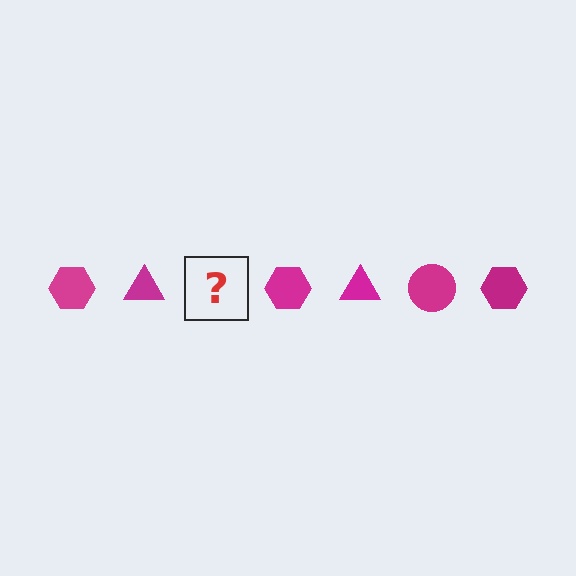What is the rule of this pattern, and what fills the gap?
The rule is that the pattern cycles through hexagon, triangle, circle shapes in magenta. The gap should be filled with a magenta circle.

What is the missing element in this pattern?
The missing element is a magenta circle.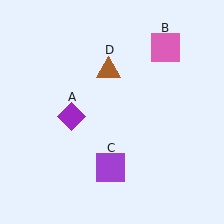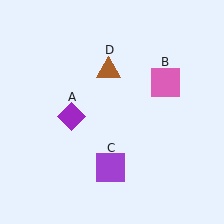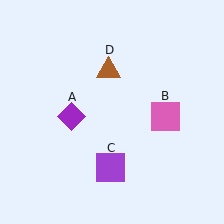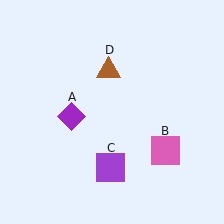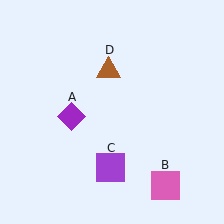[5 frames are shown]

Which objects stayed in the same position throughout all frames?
Purple diamond (object A) and purple square (object C) and brown triangle (object D) remained stationary.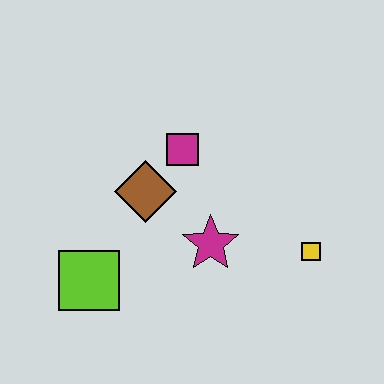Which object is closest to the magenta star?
The brown diamond is closest to the magenta star.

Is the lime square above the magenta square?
No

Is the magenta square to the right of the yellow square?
No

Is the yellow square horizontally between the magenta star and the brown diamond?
No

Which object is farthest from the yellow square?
The lime square is farthest from the yellow square.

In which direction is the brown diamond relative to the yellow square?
The brown diamond is to the left of the yellow square.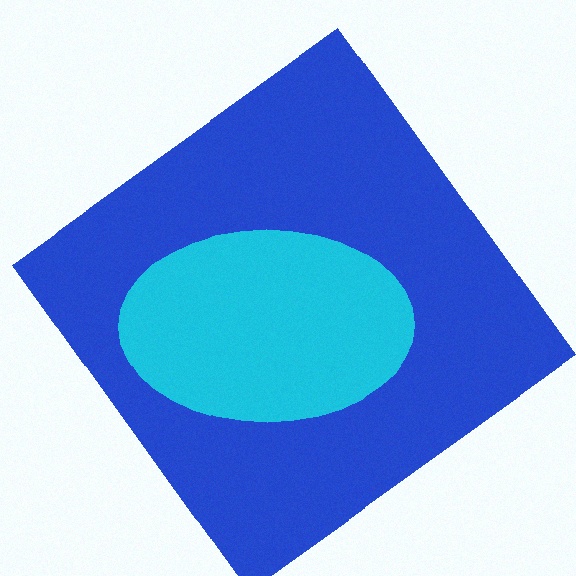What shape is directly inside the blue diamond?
The cyan ellipse.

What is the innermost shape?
The cyan ellipse.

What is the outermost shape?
The blue diamond.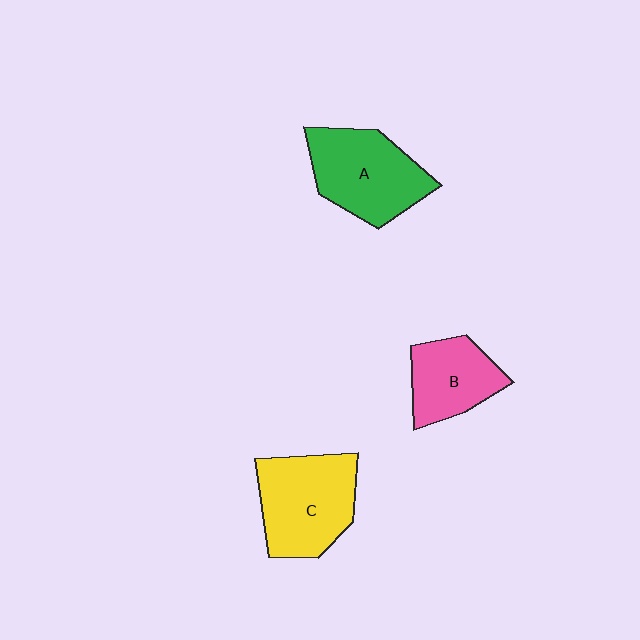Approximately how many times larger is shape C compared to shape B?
Approximately 1.4 times.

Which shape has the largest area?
Shape C (yellow).